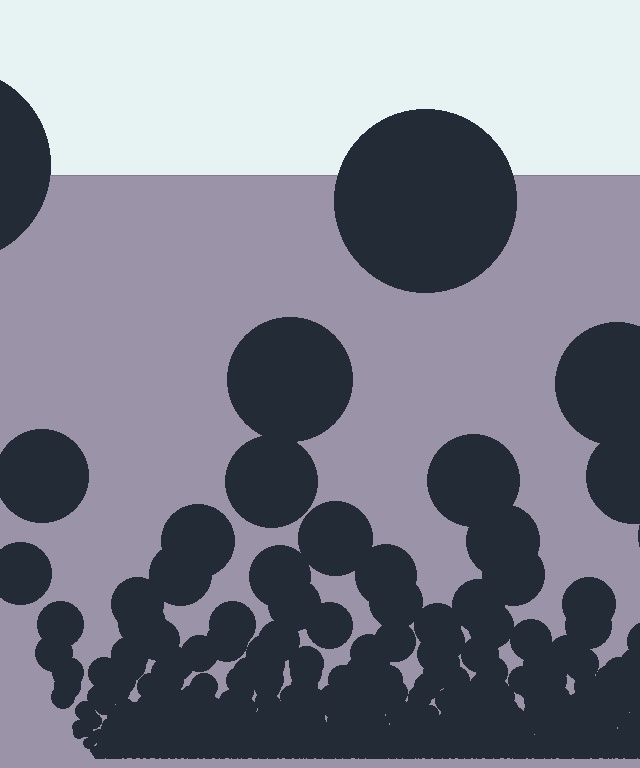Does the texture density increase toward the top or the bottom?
Density increases toward the bottom.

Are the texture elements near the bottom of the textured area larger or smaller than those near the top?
Smaller. The gradient is inverted — elements near the bottom are smaller and denser.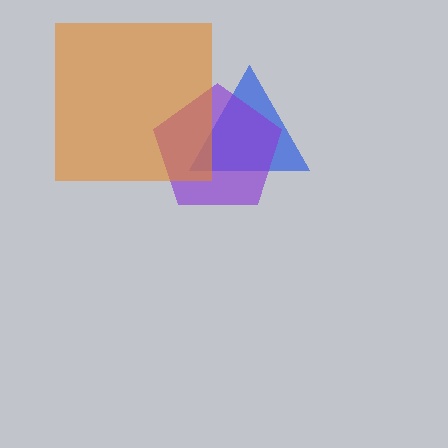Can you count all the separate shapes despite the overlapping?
Yes, there are 3 separate shapes.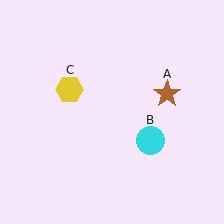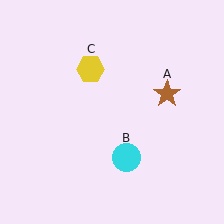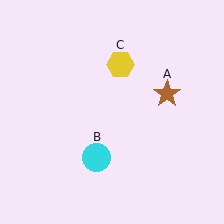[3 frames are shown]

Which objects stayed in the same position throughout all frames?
Brown star (object A) remained stationary.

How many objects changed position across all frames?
2 objects changed position: cyan circle (object B), yellow hexagon (object C).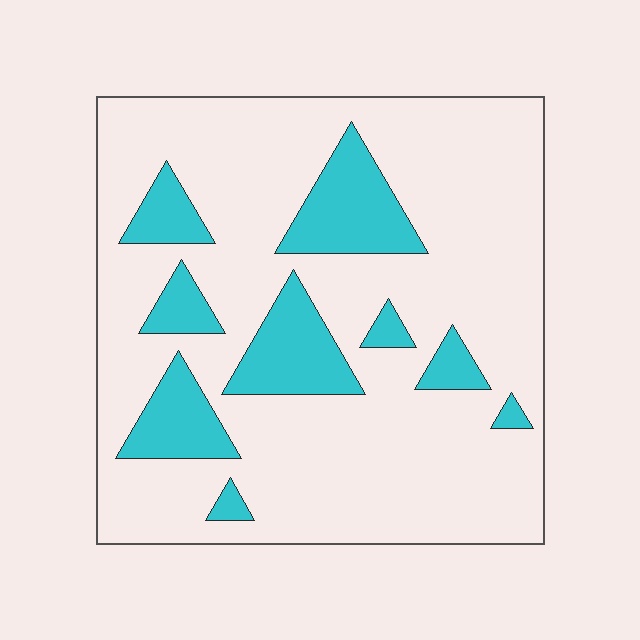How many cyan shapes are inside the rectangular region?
9.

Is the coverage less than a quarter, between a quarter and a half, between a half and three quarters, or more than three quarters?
Less than a quarter.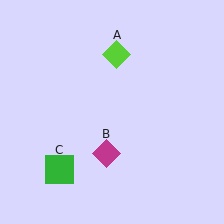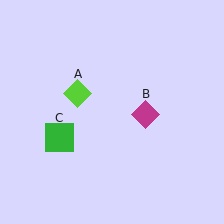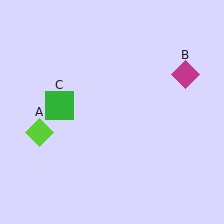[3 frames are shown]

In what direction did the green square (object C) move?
The green square (object C) moved up.